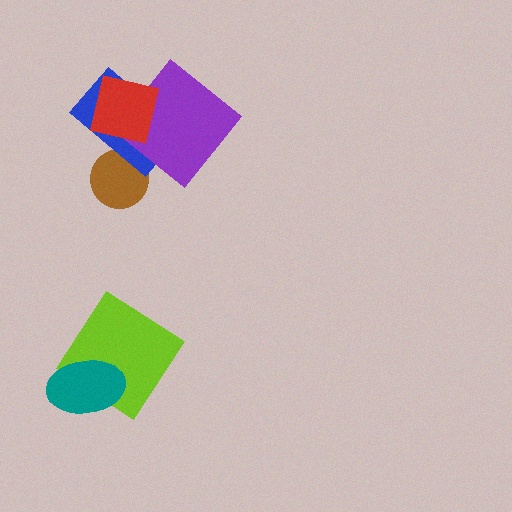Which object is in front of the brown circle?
The blue rectangle is in front of the brown circle.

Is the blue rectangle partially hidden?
Yes, it is partially covered by another shape.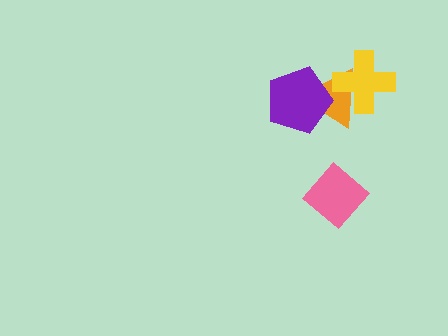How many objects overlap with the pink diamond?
0 objects overlap with the pink diamond.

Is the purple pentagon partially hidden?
No, no other shape covers it.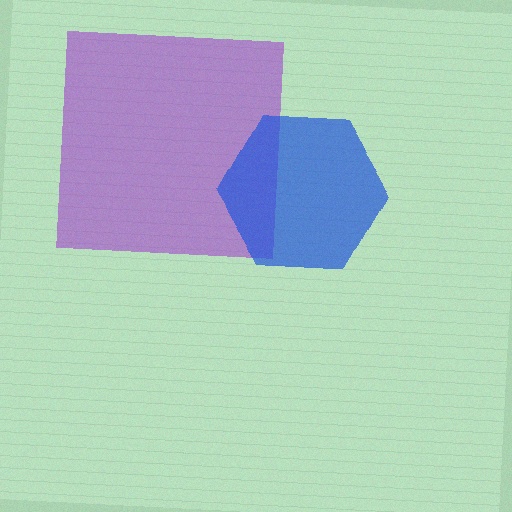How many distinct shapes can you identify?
There are 2 distinct shapes: a purple square, a blue hexagon.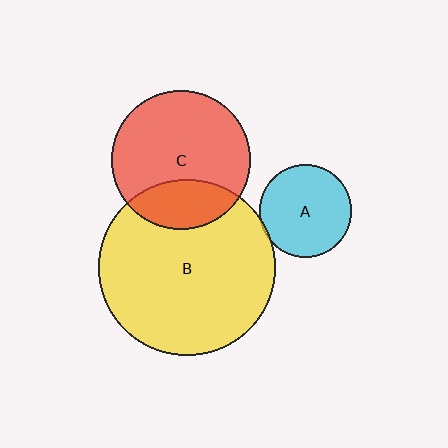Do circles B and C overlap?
Yes.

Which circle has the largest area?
Circle B (yellow).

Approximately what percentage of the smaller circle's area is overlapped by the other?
Approximately 25%.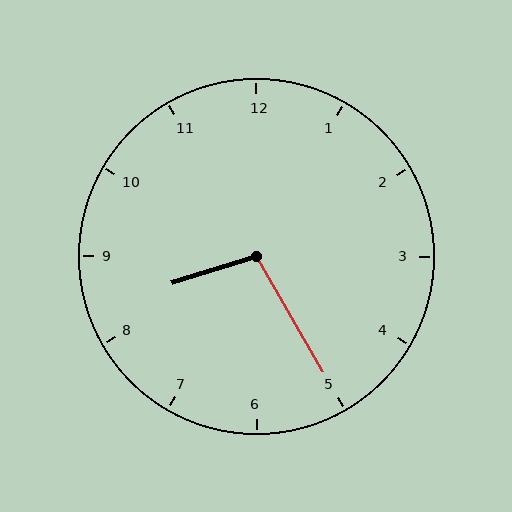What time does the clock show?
8:25.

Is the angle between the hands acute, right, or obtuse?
It is obtuse.